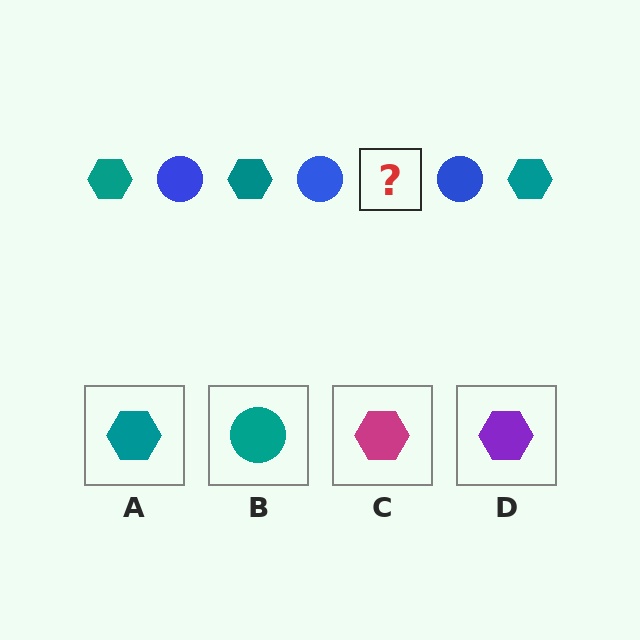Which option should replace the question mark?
Option A.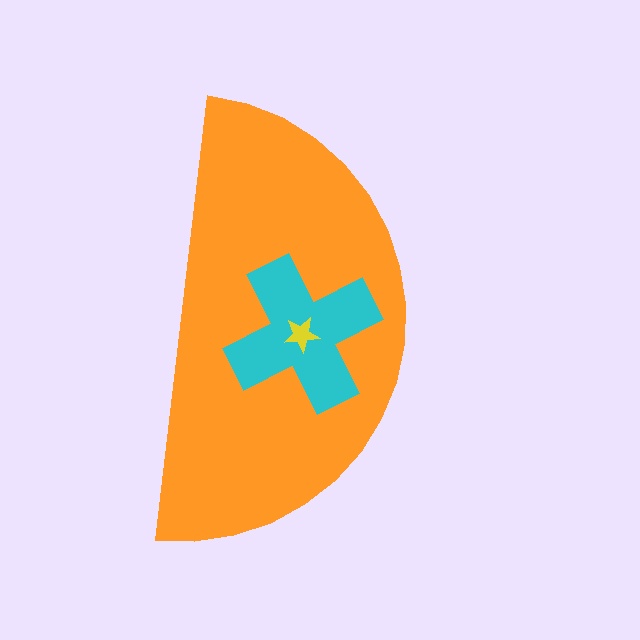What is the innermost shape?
The yellow star.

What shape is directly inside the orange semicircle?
The cyan cross.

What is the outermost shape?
The orange semicircle.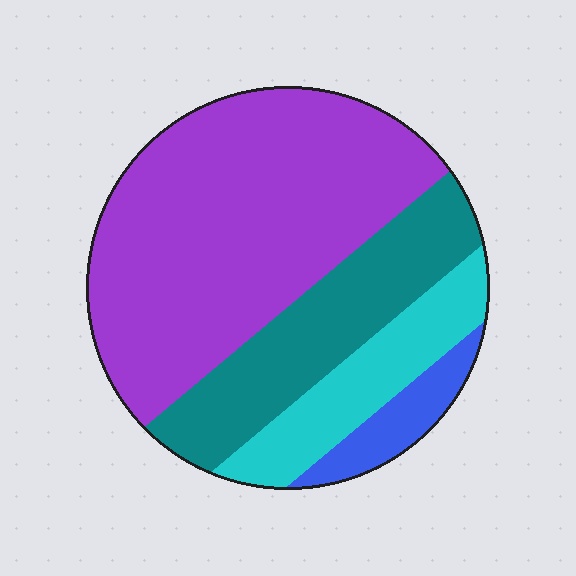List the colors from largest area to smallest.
From largest to smallest: purple, teal, cyan, blue.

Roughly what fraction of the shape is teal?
Teal takes up about one quarter (1/4) of the shape.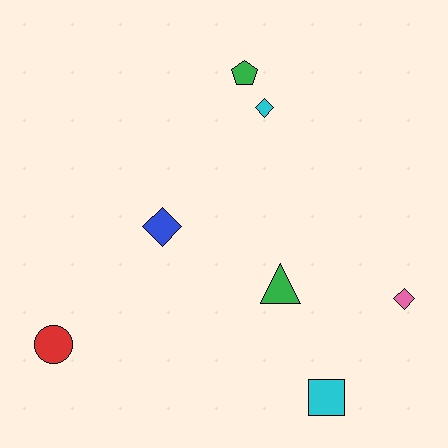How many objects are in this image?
There are 7 objects.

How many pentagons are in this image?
There is 1 pentagon.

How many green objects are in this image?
There are 2 green objects.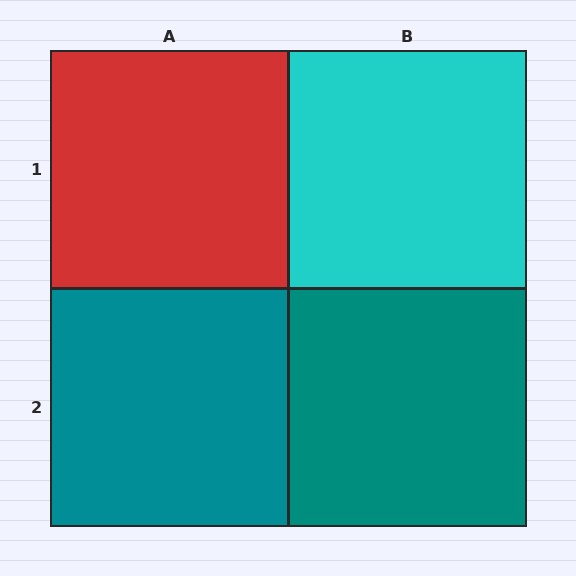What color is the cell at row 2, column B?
Teal.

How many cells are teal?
2 cells are teal.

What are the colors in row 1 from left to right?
Red, cyan.